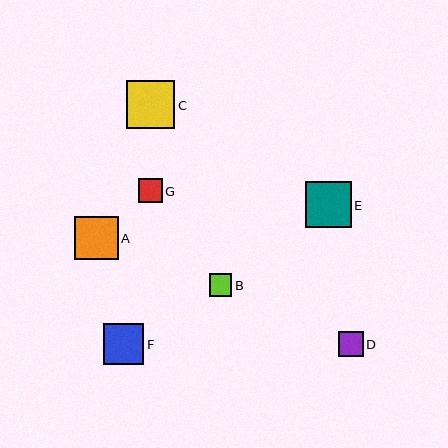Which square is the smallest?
Square B is the smallest with a size of approximately 22 pixels.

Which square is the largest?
Square C is the largest with a size of approximately 48 pixels.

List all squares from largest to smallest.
From largest to smallest: C, E, A, F, D, G, B.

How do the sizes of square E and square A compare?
Square E and square A are approximately the same size.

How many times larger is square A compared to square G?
Square A is approximately 1.8 times the size of square G.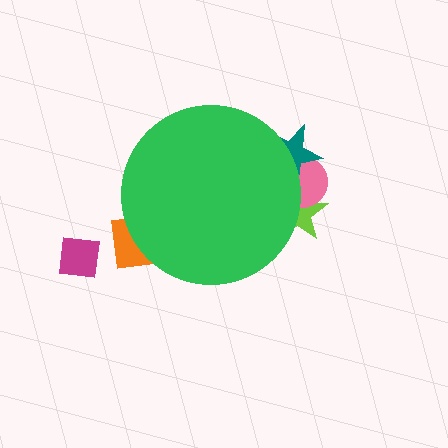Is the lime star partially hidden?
Yes, the lime star is partially hidden behind the green circle.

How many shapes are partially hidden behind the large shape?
4 shapes are partially hidden.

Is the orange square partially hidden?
Yes, the orange square is partially hidden behind the green circle.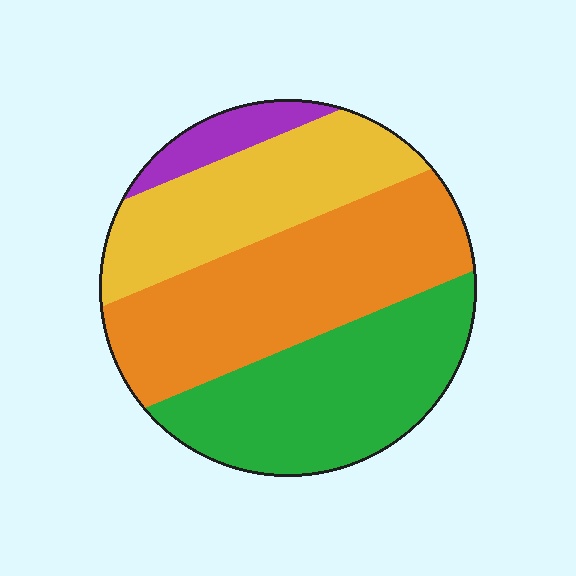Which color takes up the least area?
Purple, at roughly 5%.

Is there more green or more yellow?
Green.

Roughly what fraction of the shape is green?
Green takes up about one third (1/3) of the shape.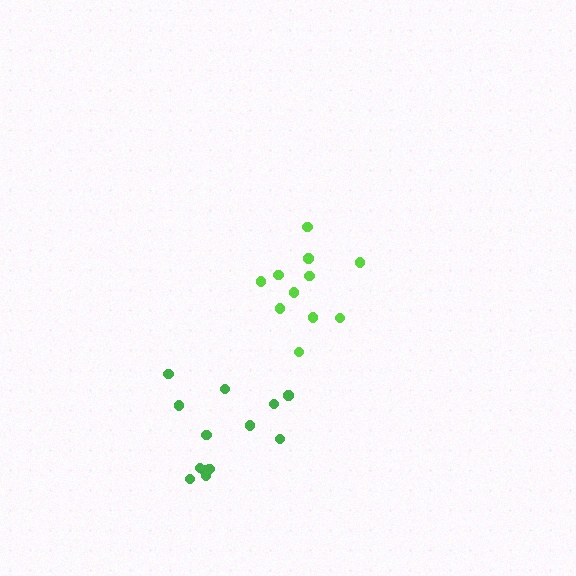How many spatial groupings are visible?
There are 2 spatial groupings.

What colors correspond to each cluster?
The clusters are colored: green, lime.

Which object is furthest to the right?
The lime cluster is rightmost.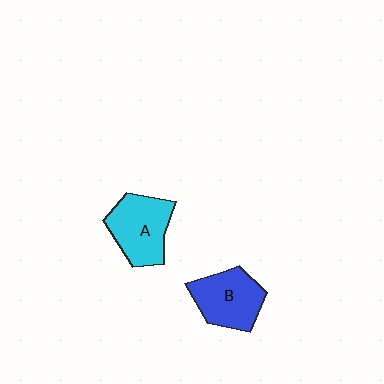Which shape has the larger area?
Shape A (cyan).